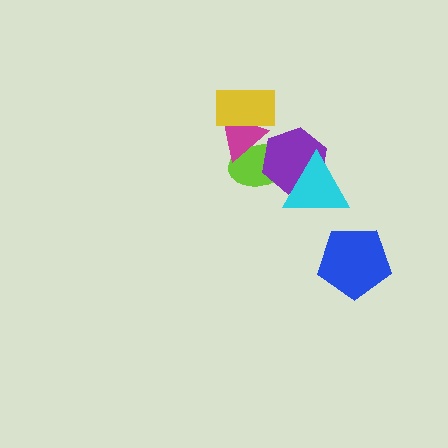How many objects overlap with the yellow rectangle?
1 object overlaps with the yellow rectangle.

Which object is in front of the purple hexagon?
The cyan triangle is in front of the purple hexagon.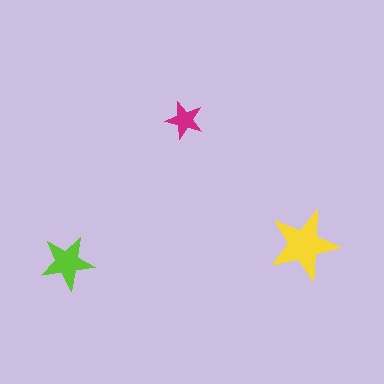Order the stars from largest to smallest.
the yellow one, the lime one, the magenta one.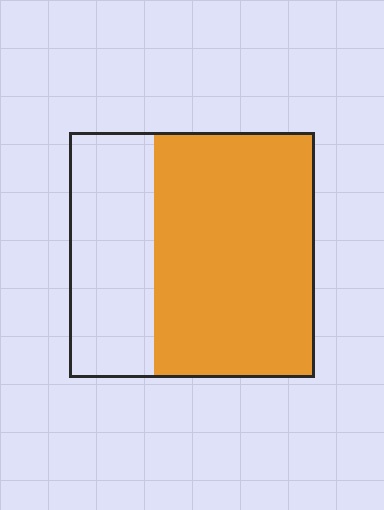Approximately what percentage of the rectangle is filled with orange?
Approximately 65%.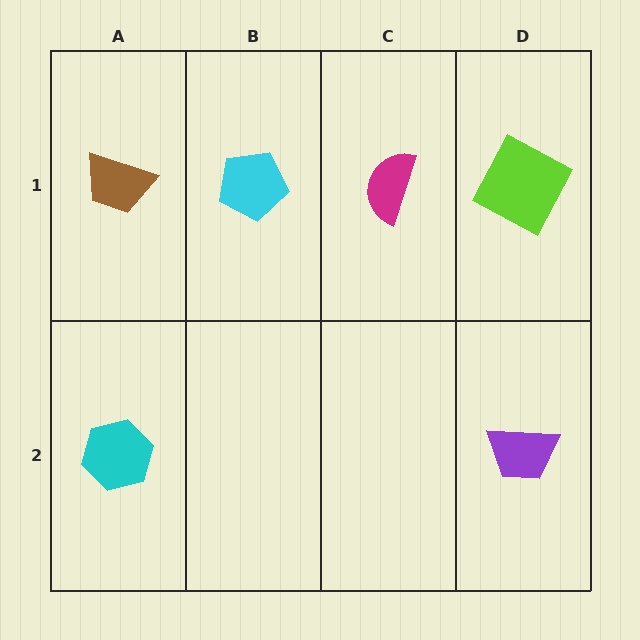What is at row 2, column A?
A cyan hexagon.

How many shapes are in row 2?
2 shapes.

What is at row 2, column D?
A purple trapezoid.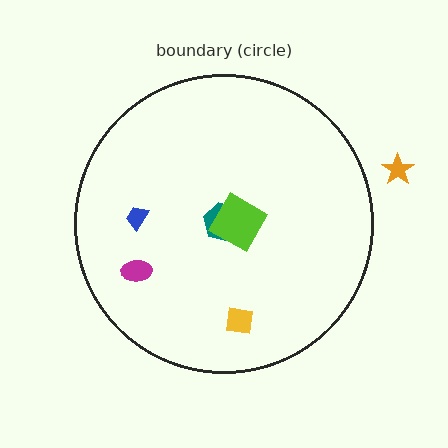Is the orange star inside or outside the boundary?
Outside.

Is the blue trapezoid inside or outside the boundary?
Inside.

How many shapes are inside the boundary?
5 inside, 1 outside.